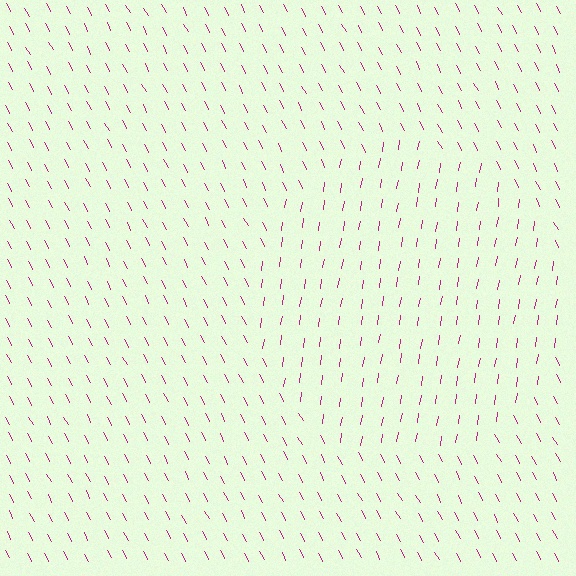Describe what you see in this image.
The image is filled with small magenta line segments. A circle region in the image has lines oriented differently from the surrounding lines, creating a visible texture boundary.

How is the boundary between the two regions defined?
The boundary is defined purely by a change in line orientation (approximately 36 degrees difference). All lines are the same color and thickness.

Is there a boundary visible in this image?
Yes, there is a texture boundary formed by a change in line orientation.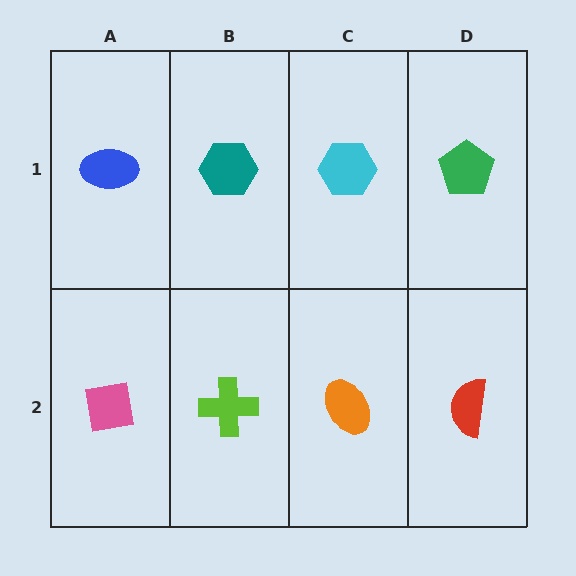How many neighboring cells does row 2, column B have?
3.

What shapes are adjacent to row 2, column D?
A green pentagon (row 1, column D), an orange ellipse (row 2, column C).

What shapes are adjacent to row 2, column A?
A blue ellipse (row 1, column A), a lime cross (row 2, column B).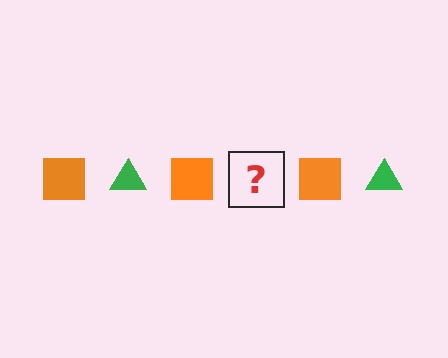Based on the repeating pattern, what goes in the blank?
The blank should be a green triangle.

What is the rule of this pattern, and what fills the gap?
The rule is that the pattern alternates between orange square and green triangle. The gap should be filled with a green triangle.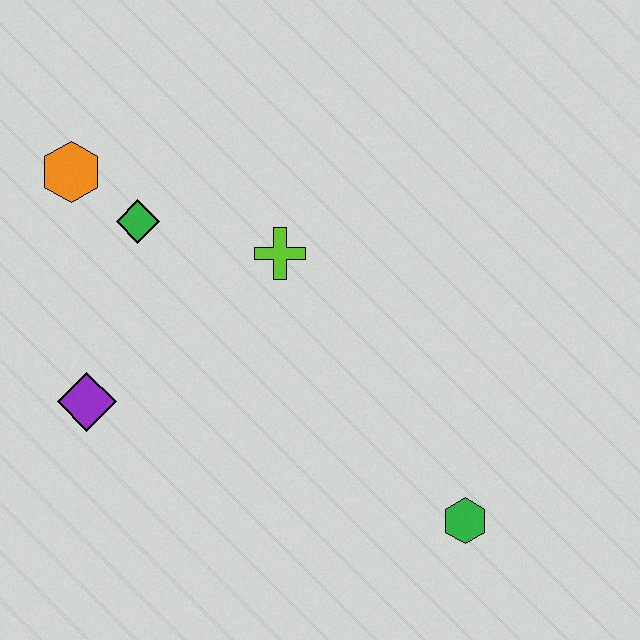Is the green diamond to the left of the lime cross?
Yes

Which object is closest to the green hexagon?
The lime cross is closest to the green hexagon.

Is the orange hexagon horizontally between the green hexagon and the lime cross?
No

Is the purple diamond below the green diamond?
Yes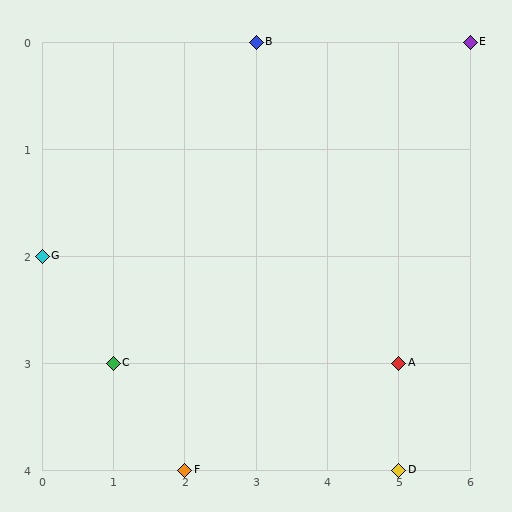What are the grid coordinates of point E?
Point E is at grid coordinates (6, 0).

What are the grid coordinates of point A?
Point A is at grid coordinates (5, 3).